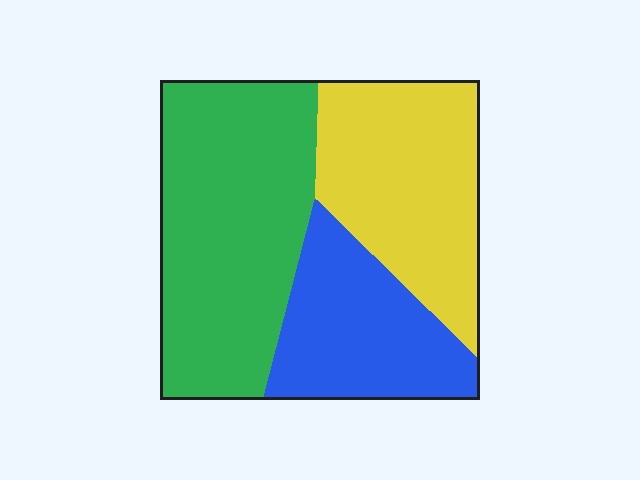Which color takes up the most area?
Green, at roughly 45%.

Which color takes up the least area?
Blue, at roughly 25%.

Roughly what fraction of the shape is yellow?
Yellow covers around 30% of the shape.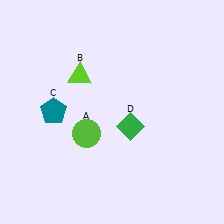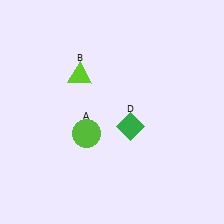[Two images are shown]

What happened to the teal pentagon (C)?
The teal pentagon (C) was removed in Image 2. It was in the top-left area of Image 1.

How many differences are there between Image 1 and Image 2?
There is 1 difference between the two images.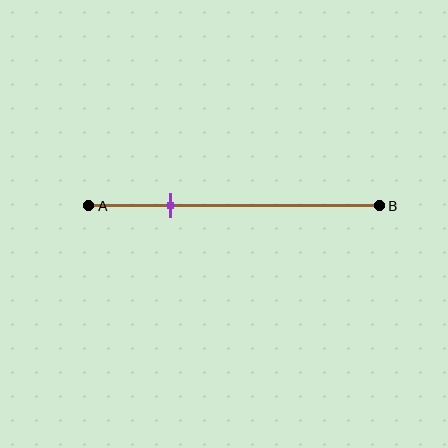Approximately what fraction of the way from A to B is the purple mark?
The purple mark is approximately 30% of the way from A to B.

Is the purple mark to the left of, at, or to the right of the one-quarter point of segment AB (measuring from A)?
The purple mark is to the right of the one-quarter point of segment AB.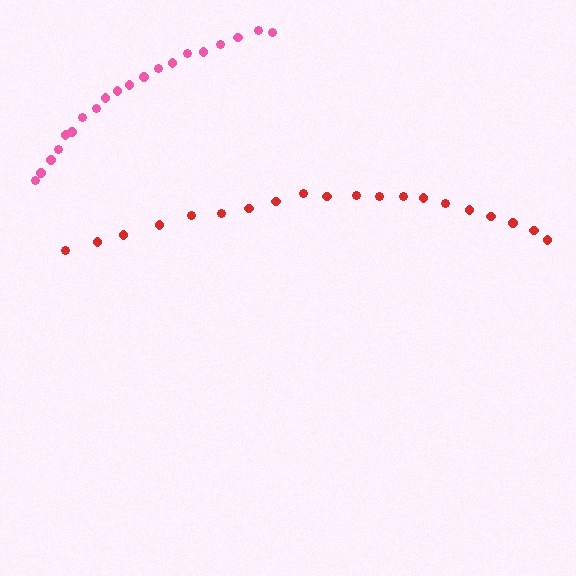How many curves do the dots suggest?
There are 2 distinct paths.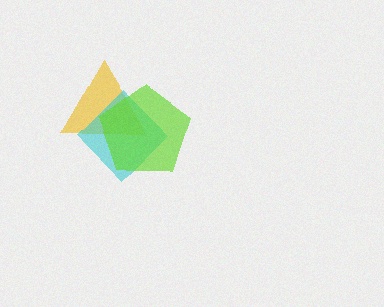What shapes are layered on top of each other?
The layered shapes are: a yellow triangle, a cyan diamond, a lime pentagon.